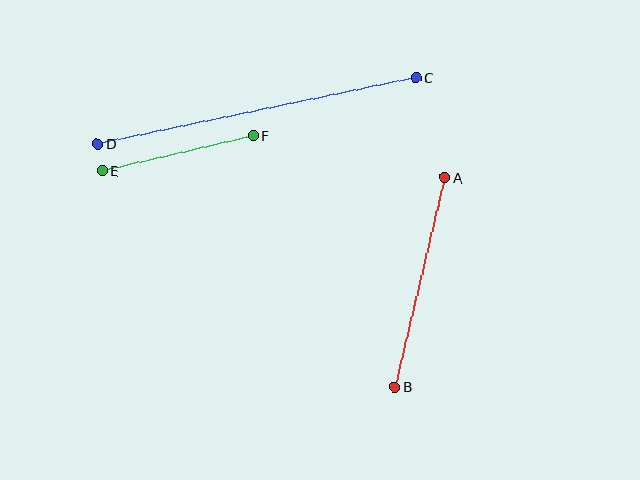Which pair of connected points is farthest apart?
Points C and D are farthest apart.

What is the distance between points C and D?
The distance is approximately 325 pixels.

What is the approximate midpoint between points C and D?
The midpoint is at approximately (257, 111) pixels.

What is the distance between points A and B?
The distance is approximately 215 pixels.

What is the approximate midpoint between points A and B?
The midpoint is at approximately (420, 282) pixels.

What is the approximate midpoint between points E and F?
The midpoint is at approximately (178, 153) pixels.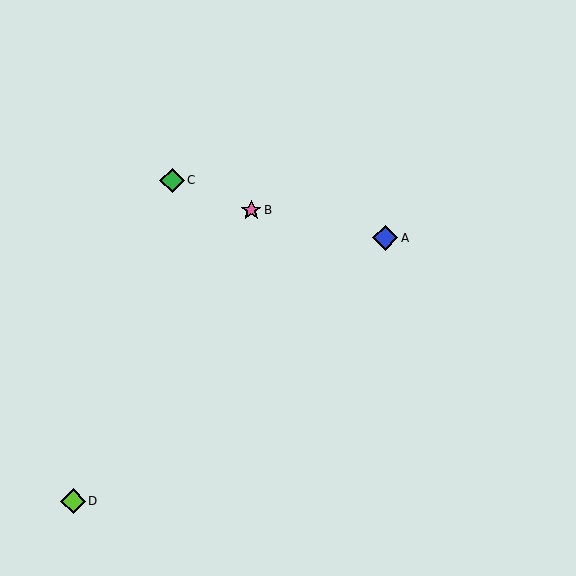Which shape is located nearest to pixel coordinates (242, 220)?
The pink star (labeled B) at (251, 210) is nearest to that location.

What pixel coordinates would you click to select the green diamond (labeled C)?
Click at (172, 180) to select the green diamond C.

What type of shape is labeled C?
Shape C is a green diamond.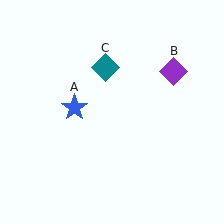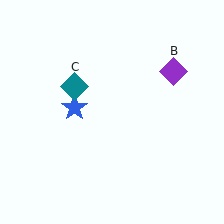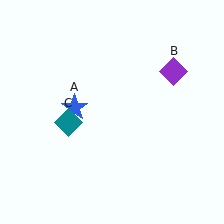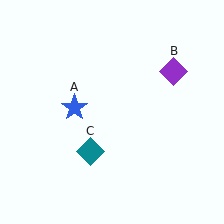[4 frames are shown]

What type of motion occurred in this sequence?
The teal diamond (object C) rotated counterclockwise around the center of the scene.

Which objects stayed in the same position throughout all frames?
Blue star (object A) and purple diamond (object B) remained stationary.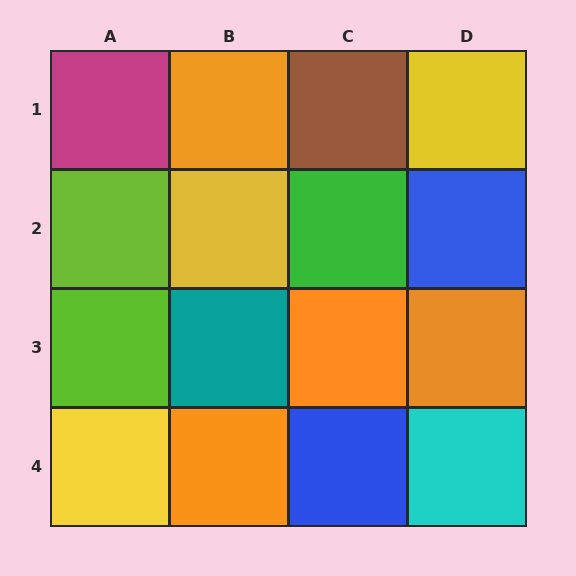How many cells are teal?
1 cell is teal.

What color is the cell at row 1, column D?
Yellow.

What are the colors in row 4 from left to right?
Yellow, orange, blue, cyan.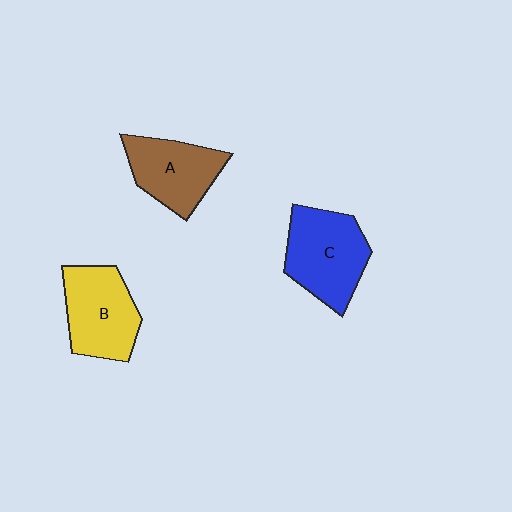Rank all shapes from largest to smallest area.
From largest to smallest: C (blue), B (yellow), A (brown).